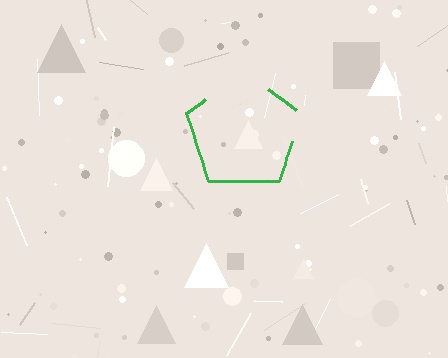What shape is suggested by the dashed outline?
The dashed outline suggests a pentagon.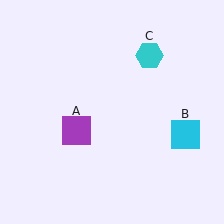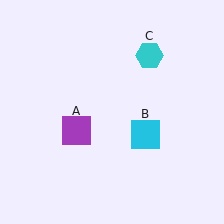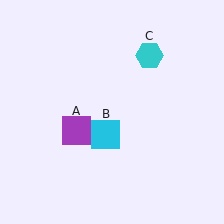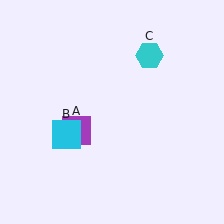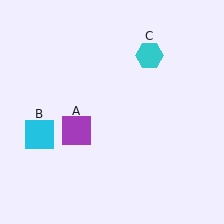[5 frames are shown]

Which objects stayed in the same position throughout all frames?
Purple square (object A) and cyan hexagon (object C) remained stationary.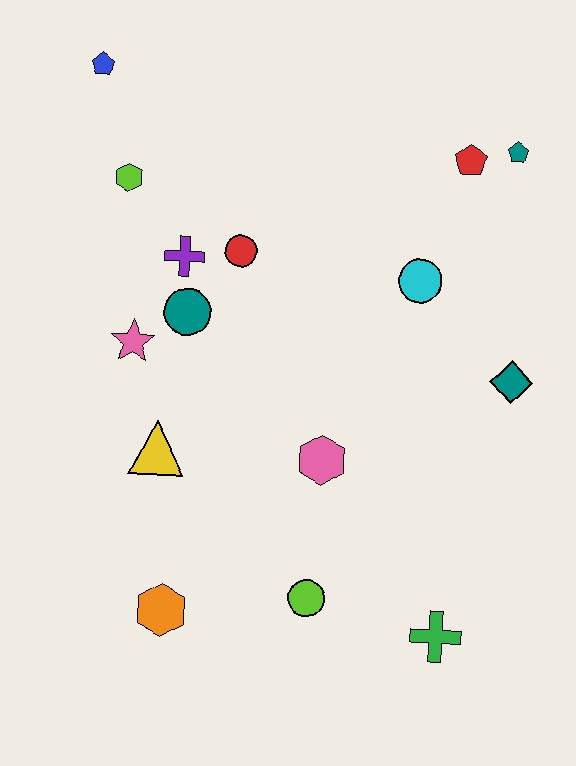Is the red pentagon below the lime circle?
No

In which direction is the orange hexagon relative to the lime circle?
The orange hexagon is to the left of the lime circle.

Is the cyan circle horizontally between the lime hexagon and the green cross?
Yes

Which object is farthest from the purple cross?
The green cross is farthest from the purple cross.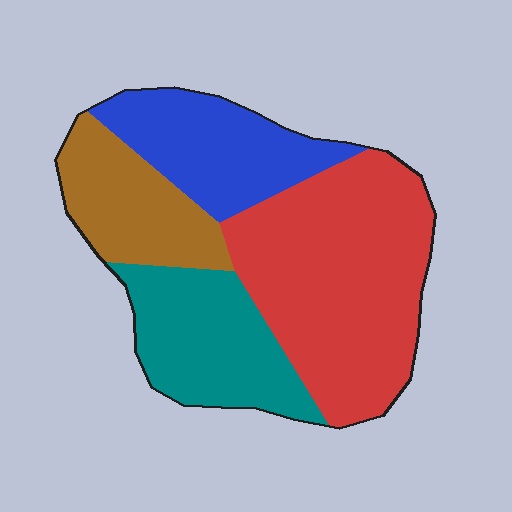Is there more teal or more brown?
Teal.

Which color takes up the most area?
Red, at roughly 40%.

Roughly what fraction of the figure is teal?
Teal takes up less than a quarter of the figure.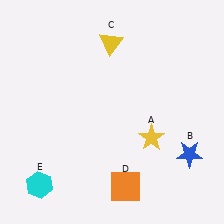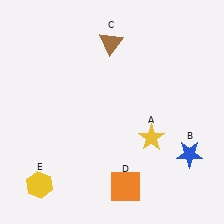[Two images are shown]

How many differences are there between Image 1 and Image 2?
There are 2 differences between the two images.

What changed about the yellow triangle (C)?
In Image 1, C is yellow. In Image 2, it changed to brown.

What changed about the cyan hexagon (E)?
In Image 1, E is cyan. In Image 2, it changed to yellow.